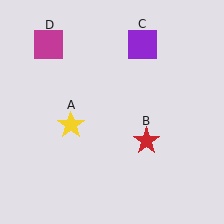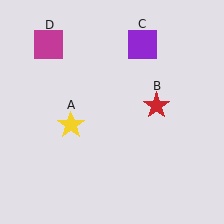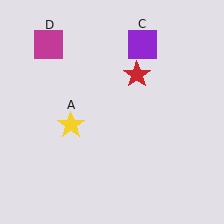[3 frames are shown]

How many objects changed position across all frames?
1 object changed position: red star (object B).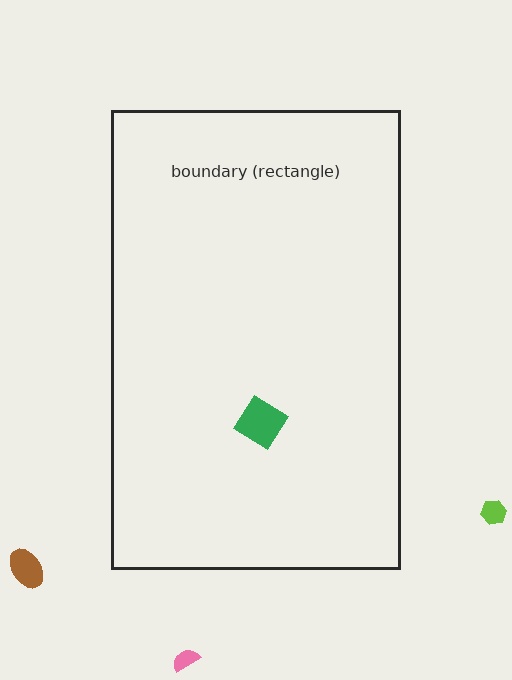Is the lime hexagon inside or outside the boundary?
Outside.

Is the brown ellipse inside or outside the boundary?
Outside.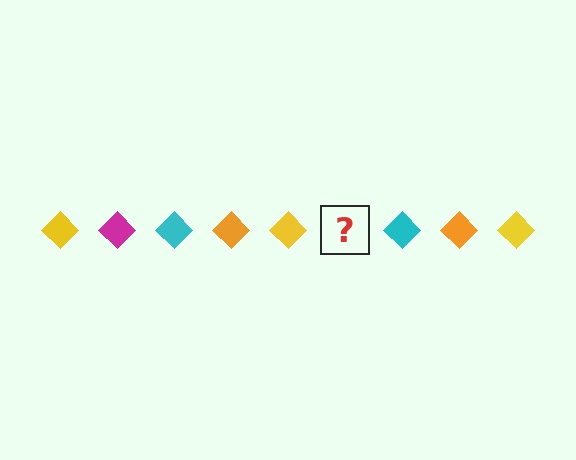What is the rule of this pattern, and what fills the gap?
The rule is that the pattern cycles through yellow, magenta, cyan, orange diamonds. The gap should be filled with a magenta diamond.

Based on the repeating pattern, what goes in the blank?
The blank should be a magenta diamond.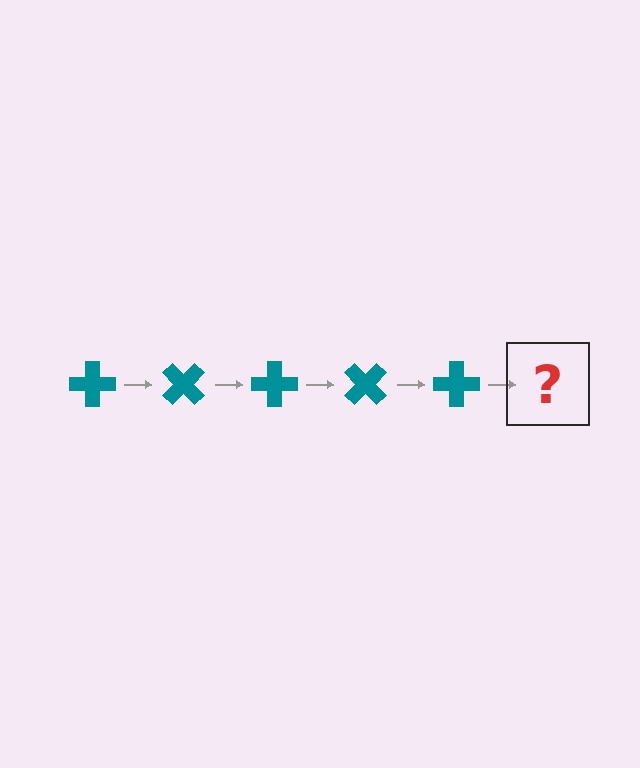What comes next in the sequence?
The next element should be a teal cross rotated 225 degrees.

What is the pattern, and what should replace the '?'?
The pattern is that the cross rotates 45 degrees each step. The '?' should be a teal cross rotated 225 degrees.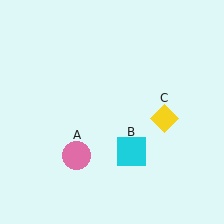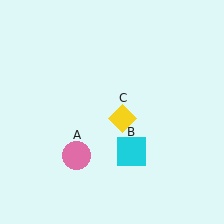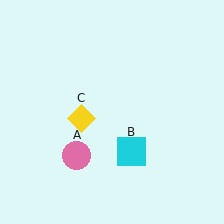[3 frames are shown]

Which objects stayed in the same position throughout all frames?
Pink circle (object A) and cyan square (object B) remained stationary.